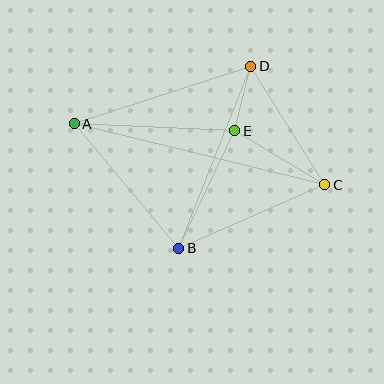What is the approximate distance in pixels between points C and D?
The distance between C and D is approximately 140 pixels.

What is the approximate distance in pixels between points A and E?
The distance between A and E is approximately 161 pixels.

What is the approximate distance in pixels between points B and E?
The distance between B and E is approximately 130 pixels.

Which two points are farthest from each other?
Points A and C are farthest from each other.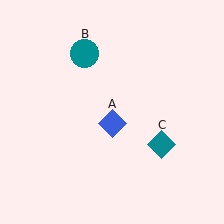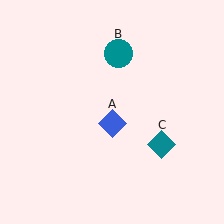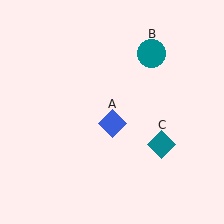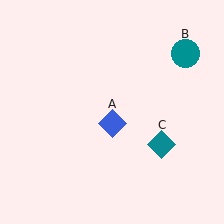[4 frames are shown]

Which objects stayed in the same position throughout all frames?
Blue diamond (object A) and teal diamond (object C) remained stationary.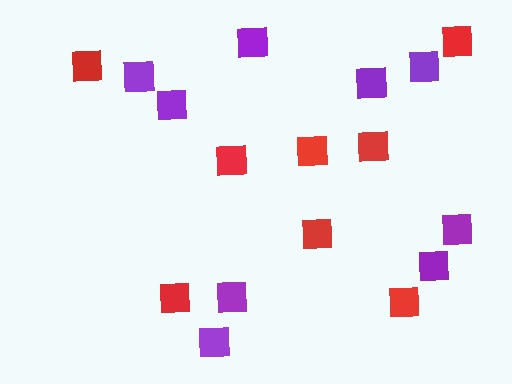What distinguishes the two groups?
There are 2 groups: one group of red squares (8) and one group of purple squares (9).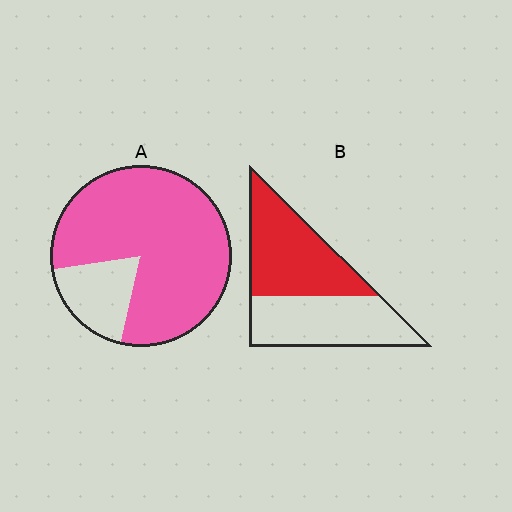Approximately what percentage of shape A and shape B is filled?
A is approximately 80% and B is approximately 50%.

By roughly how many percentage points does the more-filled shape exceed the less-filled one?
By roughly 30 percentage points (A over B).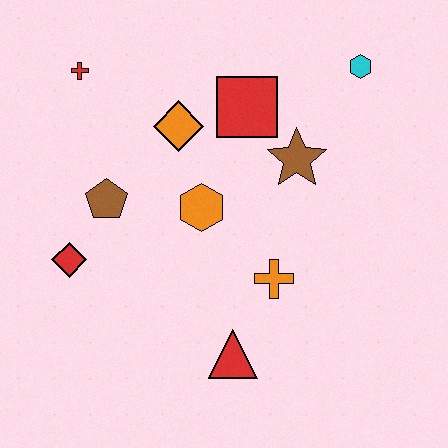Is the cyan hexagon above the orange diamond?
Yes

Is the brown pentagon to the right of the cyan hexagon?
No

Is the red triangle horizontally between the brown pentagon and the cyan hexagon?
Yes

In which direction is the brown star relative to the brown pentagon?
The brown star is to the right of the brown pentagon.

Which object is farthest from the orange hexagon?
The cyan hexagon is farthest from the orange hexagon.